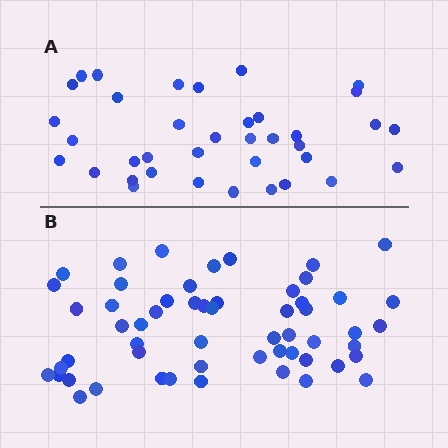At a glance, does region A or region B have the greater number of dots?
Region B (the bottom region) has more dots.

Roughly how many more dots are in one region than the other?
Region B has approximately 20 more dots than region A.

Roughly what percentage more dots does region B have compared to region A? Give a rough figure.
About 50% more.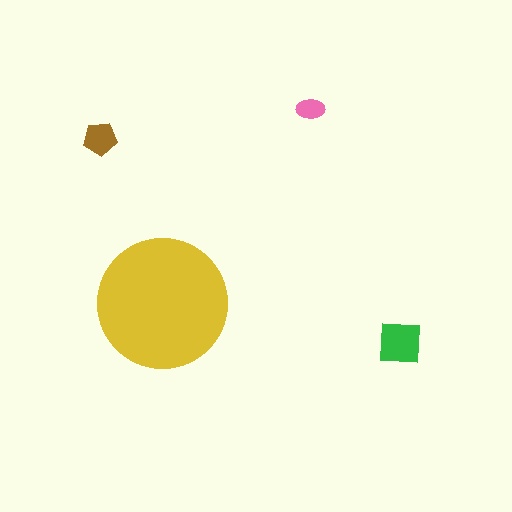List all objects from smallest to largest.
The pink ellipse, the brown pentagon, the green square, the yellow circle.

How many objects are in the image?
There are 4 objects in the image.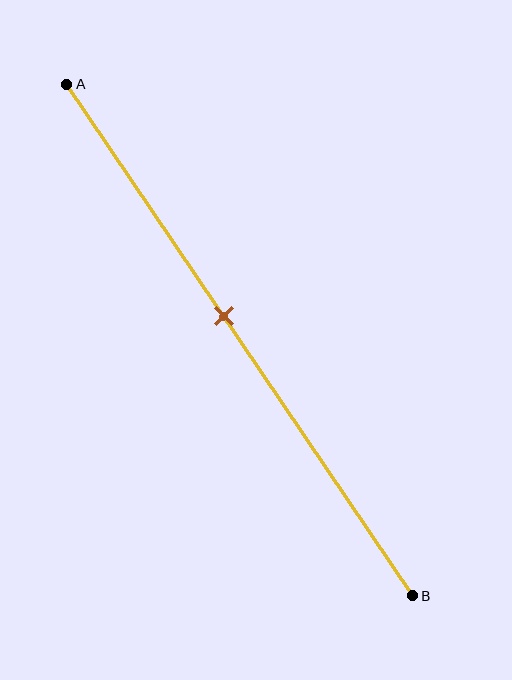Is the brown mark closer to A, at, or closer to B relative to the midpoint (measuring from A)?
The brown mark is closer to point A than the midpoint of segment AB.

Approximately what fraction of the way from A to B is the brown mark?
The brown mark is approximately 45% of the way from A to B.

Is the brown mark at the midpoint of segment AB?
No, the mark is at about 45% from A, not at the 50% midpoint.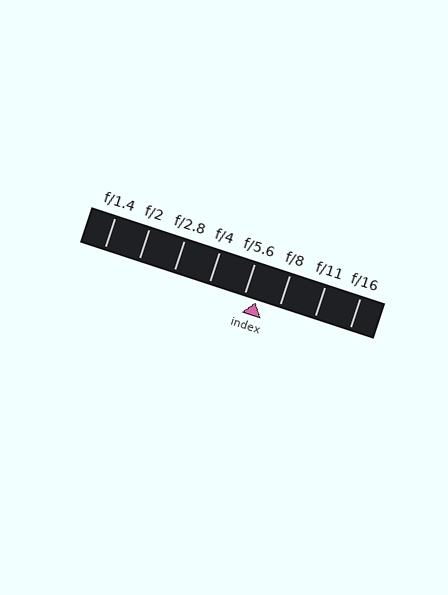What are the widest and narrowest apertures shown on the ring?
The widest aperture shown is f/1.4 and the narrowest is f/16.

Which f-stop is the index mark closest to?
The index mark is closest to f/5.6.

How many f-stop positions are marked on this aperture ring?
There are 8 f-stop positions marked.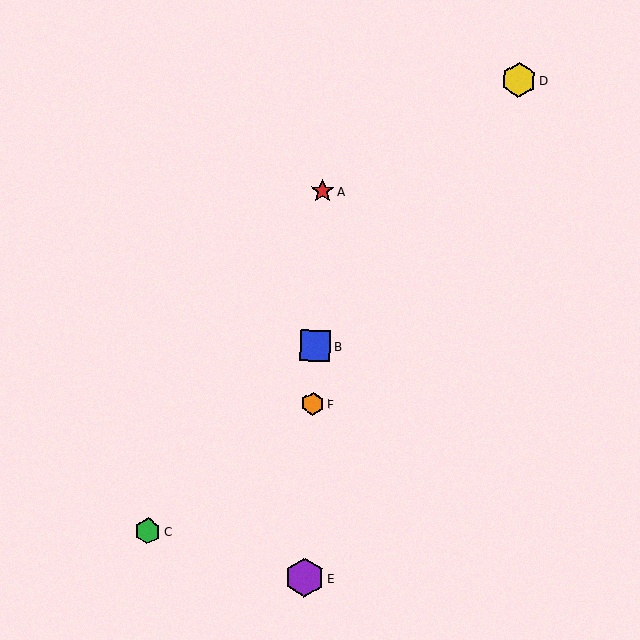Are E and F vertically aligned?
Yes, both are at x≈305.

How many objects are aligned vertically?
4 objects (A, B, E, F) are aligned vertically.